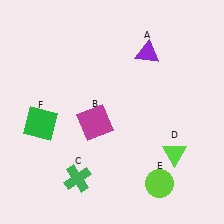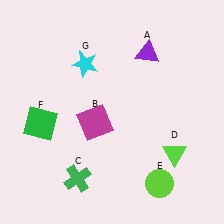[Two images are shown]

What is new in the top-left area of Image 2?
A cyan star (G) was added in the top-left area of Image 2.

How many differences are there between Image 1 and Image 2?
There is 1 difference between the two images.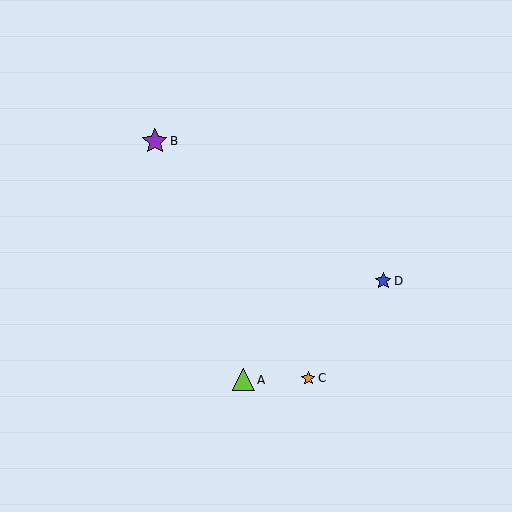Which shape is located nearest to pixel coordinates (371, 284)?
The blue star (labeled D) at (383, 281) is nearest to that location.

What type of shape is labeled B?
Shape B is a purple star.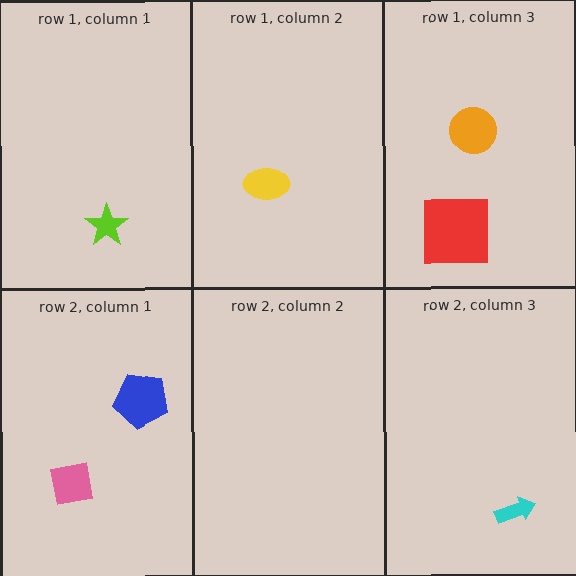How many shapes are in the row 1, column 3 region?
2.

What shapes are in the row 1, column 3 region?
The red square, the orange circle.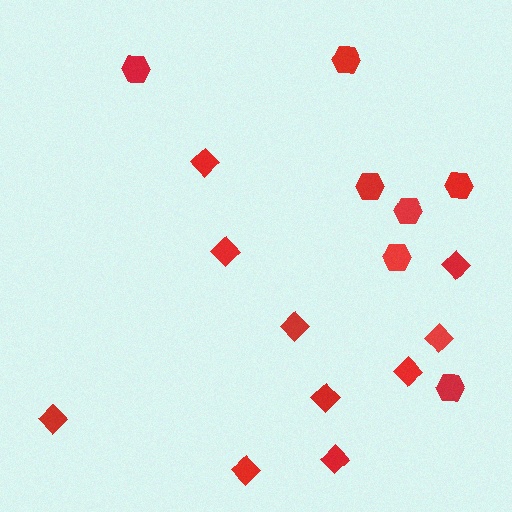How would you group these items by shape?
There are 2 groups: one group of hexagons (7) and one group of diamonds (10).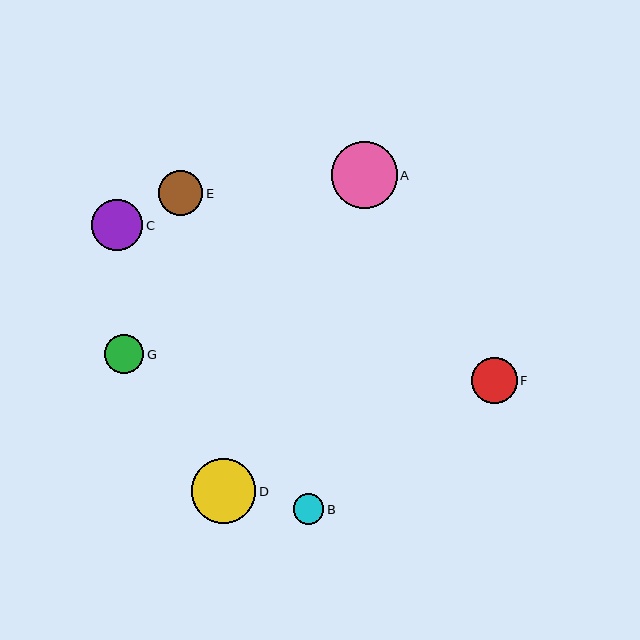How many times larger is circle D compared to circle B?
Circle D is approximately 2.1 times the size of circle B.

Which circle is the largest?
Circle A is the largest with a size of approximately 66 pixels.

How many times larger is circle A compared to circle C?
Circle A is approximately 1.3 times the size of circle C.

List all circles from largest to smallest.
From largest to smallest: A, D, C, F, E, G, B.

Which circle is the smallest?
Circle B is the smallest with a size of approximately 30 pixels.